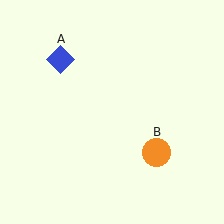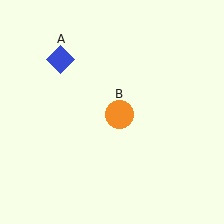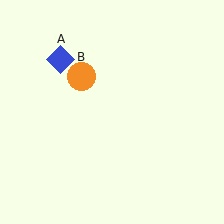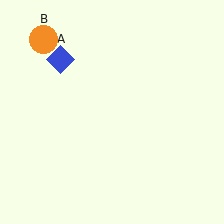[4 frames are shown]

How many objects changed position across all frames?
1 object changed position: orange circle (object B).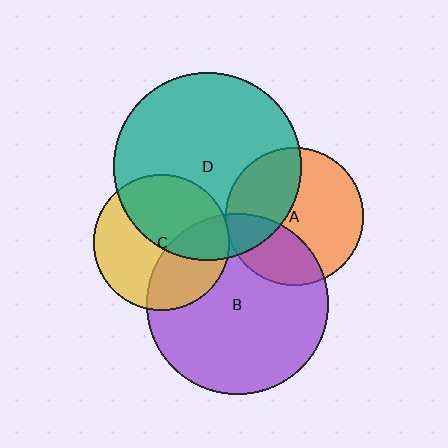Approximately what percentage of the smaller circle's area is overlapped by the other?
Approximately 45%.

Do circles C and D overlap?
Yes.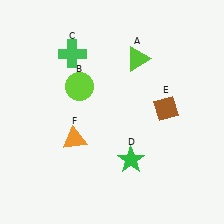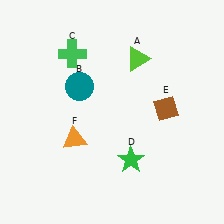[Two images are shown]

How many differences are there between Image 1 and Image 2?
There is 1 difference between the two images.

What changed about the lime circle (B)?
In Image 1, B is lime. In Image 2, it changed to teal.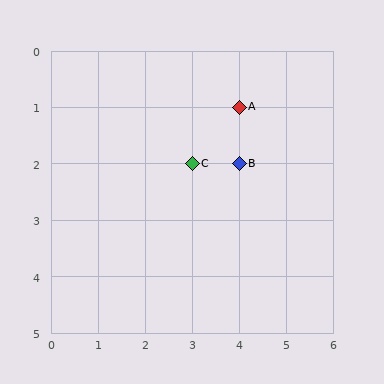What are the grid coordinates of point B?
Point B is at grid coordinates (4, 2).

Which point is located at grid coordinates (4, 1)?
Point A is at (4, 1).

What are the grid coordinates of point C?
Point C is at grid coordinates (3, 2).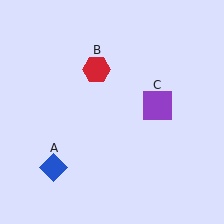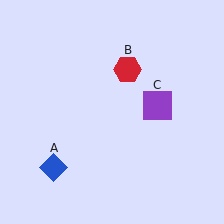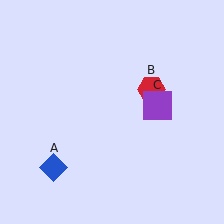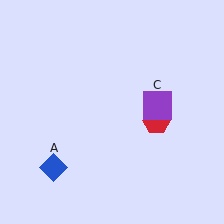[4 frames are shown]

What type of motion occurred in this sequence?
The red hexagon (object B) rotated clockwise around the center of the scene.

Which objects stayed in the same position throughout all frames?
Blue diamond (object A) and purple square (object C) remained stationary.